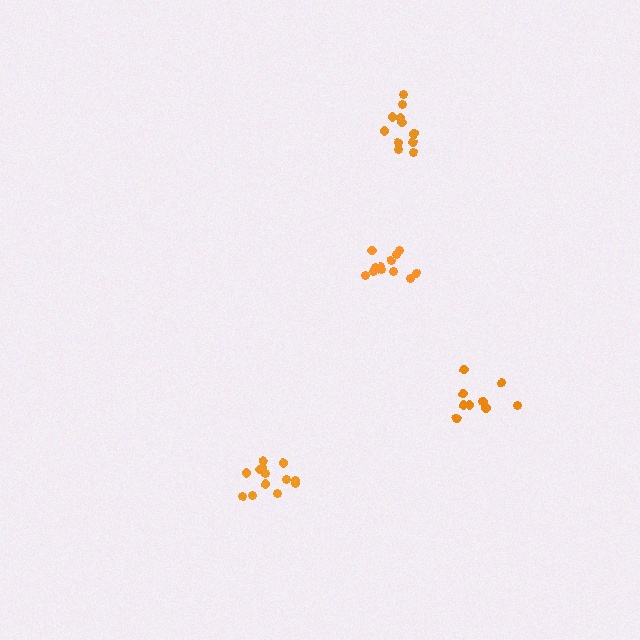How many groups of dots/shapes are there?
There are 4 groups.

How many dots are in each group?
Group 1: 11 dots, Group 2: 11 dots, Group 3: 12 dots, Group 4: 13 dots (47 total).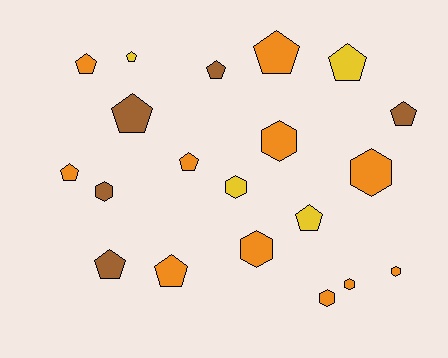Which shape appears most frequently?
Pentagon, with 12 objects.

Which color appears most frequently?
Orange, with 11 objects.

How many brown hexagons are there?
There is 1 brown hexagon.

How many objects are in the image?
There are 20 objects.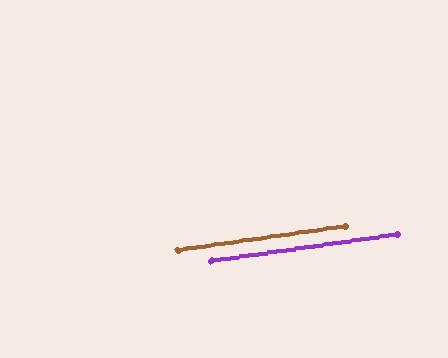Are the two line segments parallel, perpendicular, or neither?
Parallel — their directions differ by only 0.1°.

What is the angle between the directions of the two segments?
Approximately 0 degrees.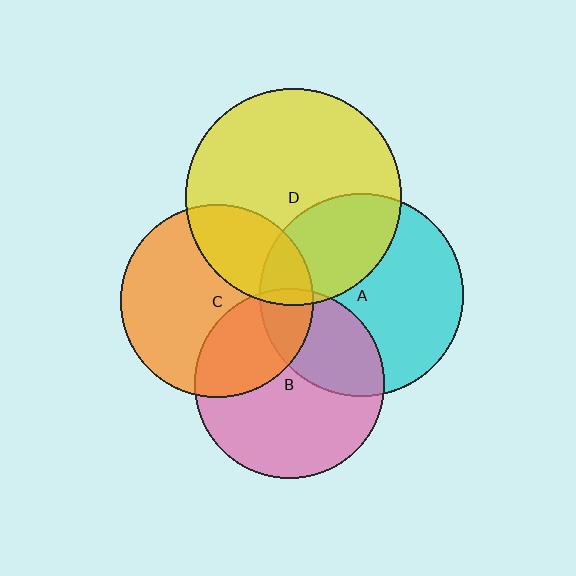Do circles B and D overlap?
Yes.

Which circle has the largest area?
Circle D (yellow).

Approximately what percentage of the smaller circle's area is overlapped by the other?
Approximately 5%.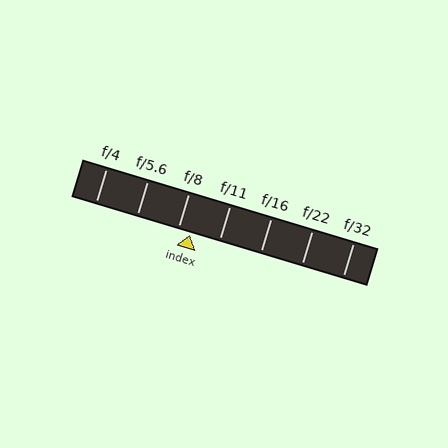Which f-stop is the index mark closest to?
The index mark is closest to f/8.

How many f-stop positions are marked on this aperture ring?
There are 7 f-stop positions marked.